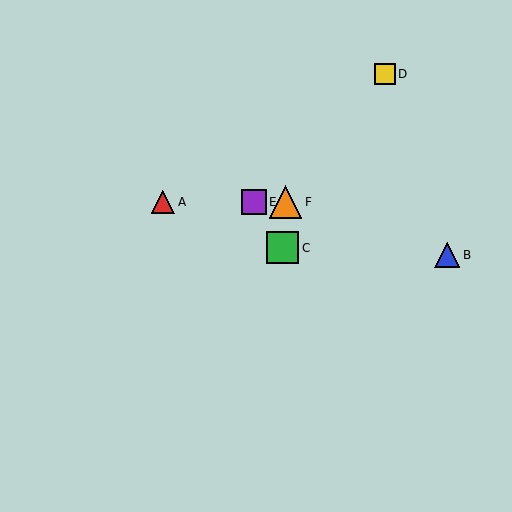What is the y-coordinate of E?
Object E is at y≈202.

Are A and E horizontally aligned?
Yes, both are at y≈202.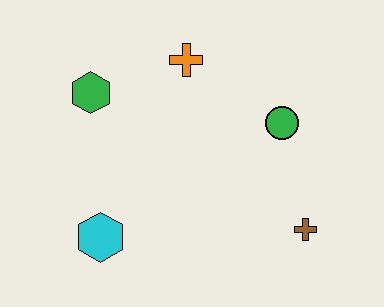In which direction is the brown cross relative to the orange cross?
The brown cross is below the orange cross.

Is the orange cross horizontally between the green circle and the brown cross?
No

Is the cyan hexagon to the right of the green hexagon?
Yes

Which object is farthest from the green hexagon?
The brown cross is farthest from the green hexagon.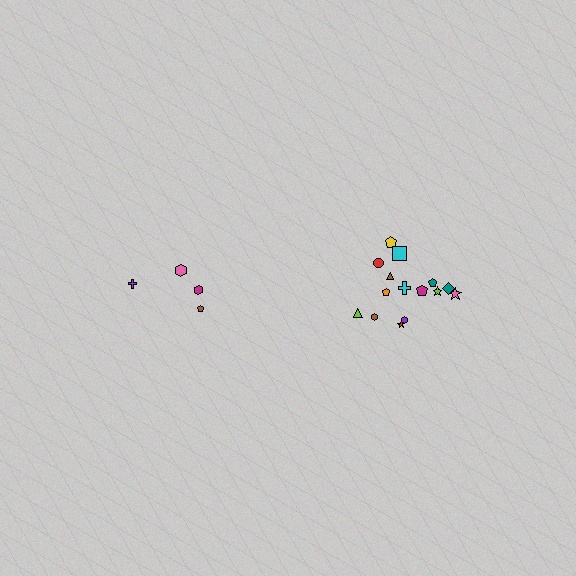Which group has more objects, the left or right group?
The right group.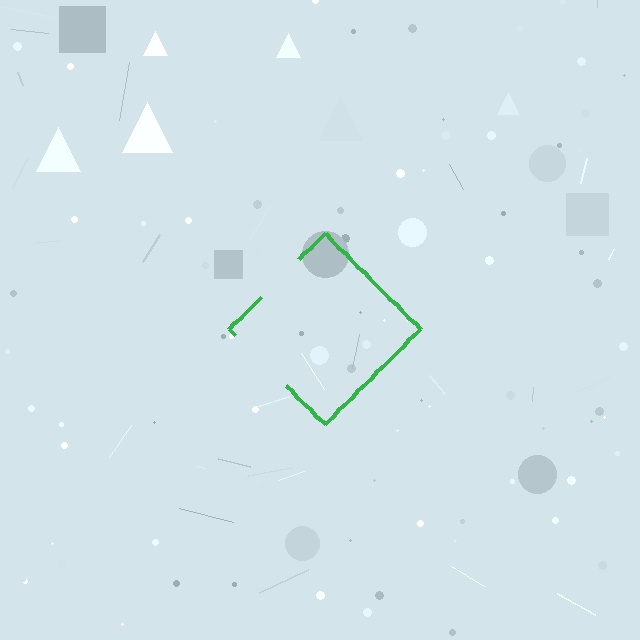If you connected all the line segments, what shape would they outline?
They would outline a diamond.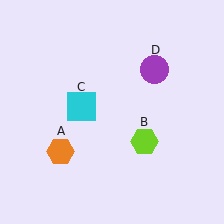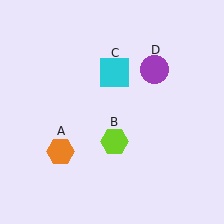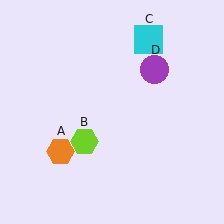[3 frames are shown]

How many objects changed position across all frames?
2 objects changed position: lime hexagon (object B), cyan square (object C).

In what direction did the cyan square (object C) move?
The cyan square (object C) moved up and to the right.